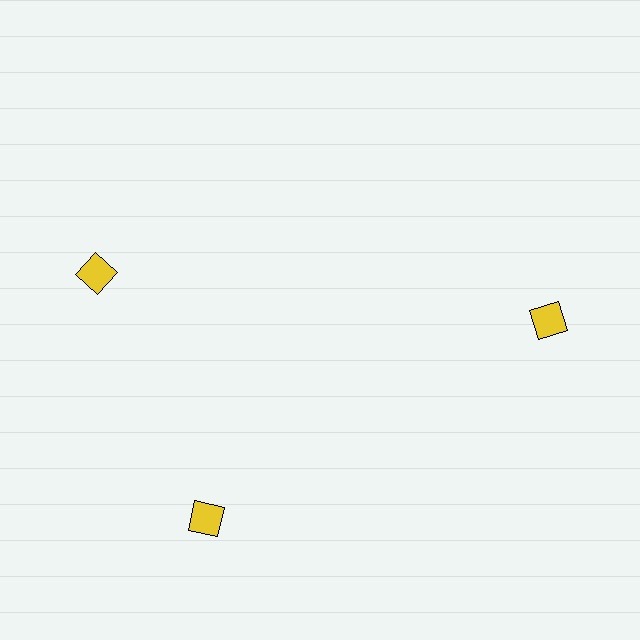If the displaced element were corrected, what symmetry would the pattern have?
It would have 3-fold rotational symmetry — the pattern would map onto itself every 120 degrees.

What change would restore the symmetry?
The symmetry would be restored by rotating it back into even spacing with its neighbors so that all 3 diamonds sit at equal angles and equal distance from the center.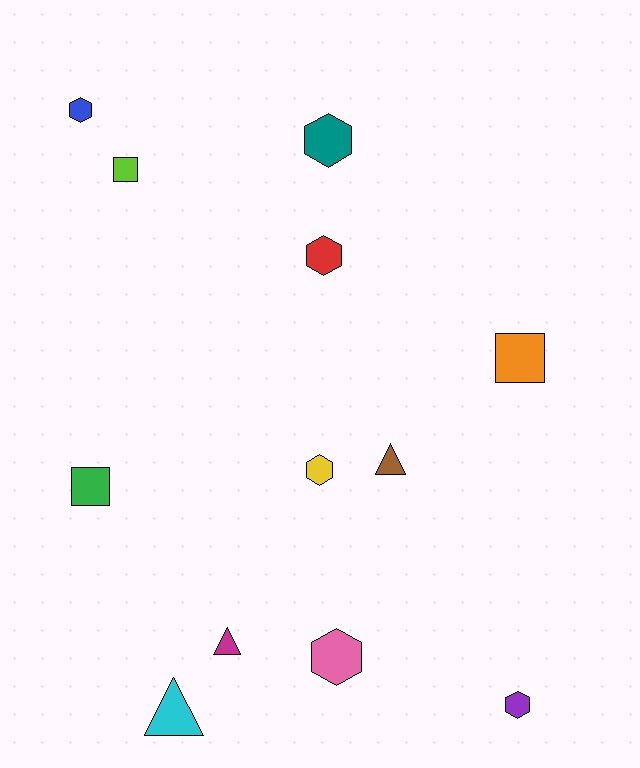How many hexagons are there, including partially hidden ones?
There are 6 hexagons.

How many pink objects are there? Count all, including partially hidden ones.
There is 1 pink object.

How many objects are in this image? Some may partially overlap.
There are 12 objects.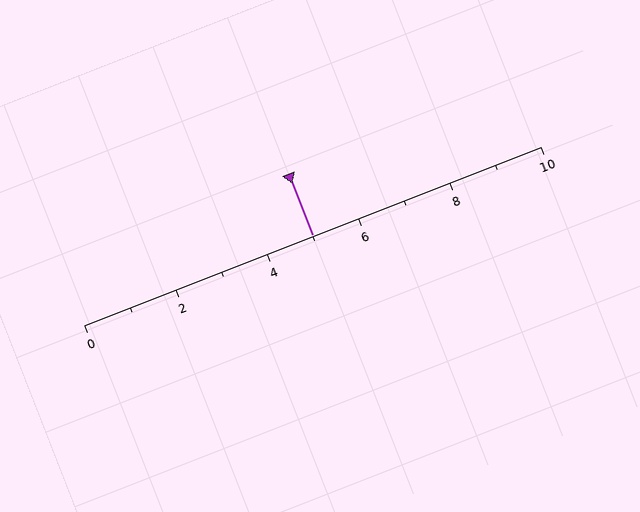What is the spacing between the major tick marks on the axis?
The major ticks are spaced 2 apart.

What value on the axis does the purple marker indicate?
The marker indicates approximately 5.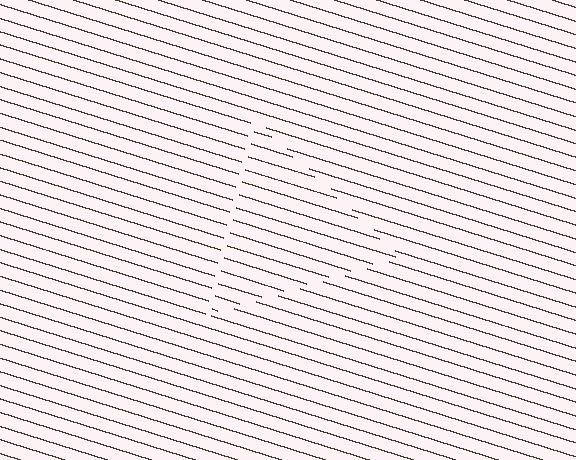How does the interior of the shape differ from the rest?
The interior of the shape contains the same grating, shifted by half a period — the contour is defined by the phase discontinuity where line-ends from the inner and outer gratings abut.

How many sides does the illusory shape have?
3 sides — the line-ends trace a triangle.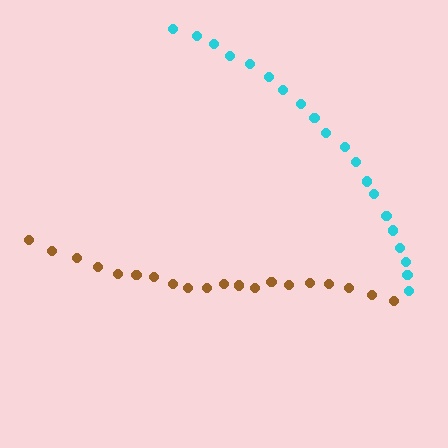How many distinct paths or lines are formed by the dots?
There are 2 distinct paths.